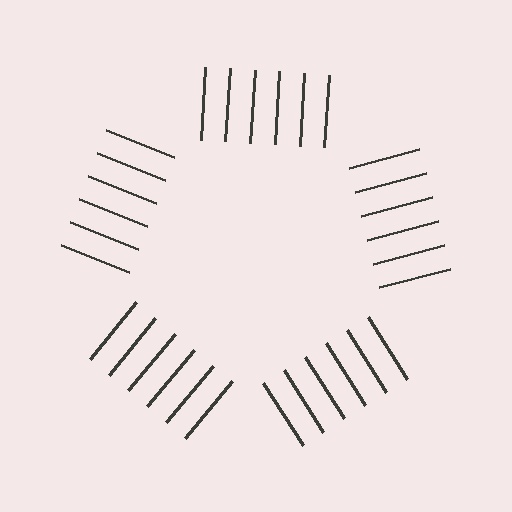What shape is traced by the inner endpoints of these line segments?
An illusory pentagon — the line segments terminate on its edges but no continuous stroke is drawn.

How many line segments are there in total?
30 — 6 along each of the 5 edges.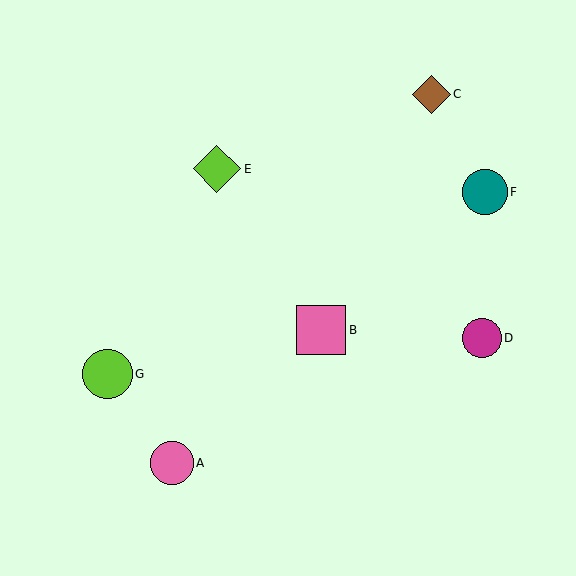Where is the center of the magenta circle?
The center of the magenta circle is at (482, 338).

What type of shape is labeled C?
Shape C is a brown diamond.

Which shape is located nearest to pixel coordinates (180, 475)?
The pink circle (labeled A) at (172, 463) is nearest to that location.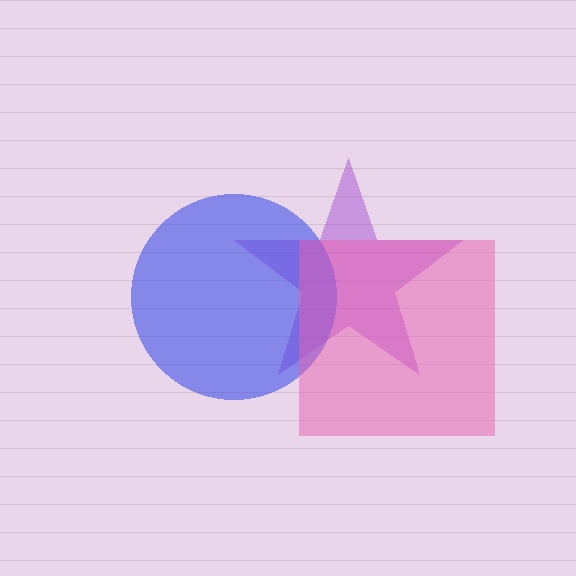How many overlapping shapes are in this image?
There are 3 overlapping shapes in the image.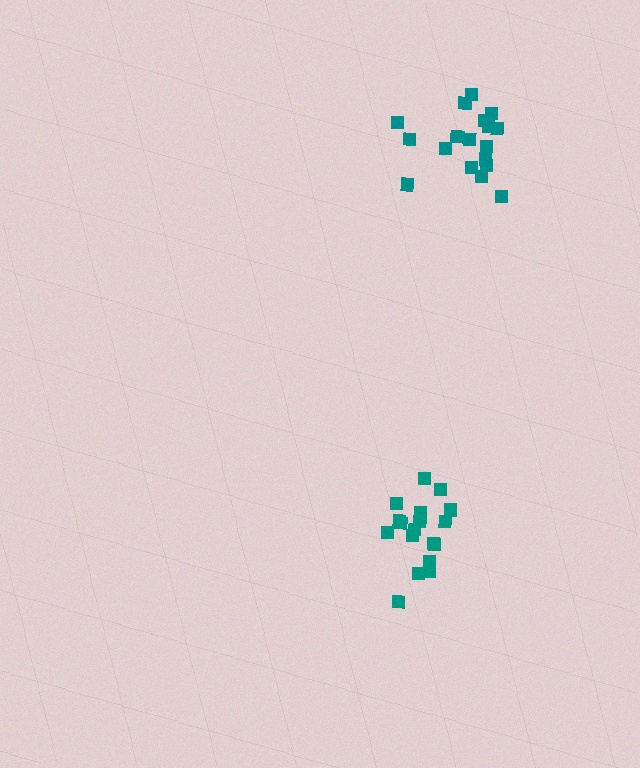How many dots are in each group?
Group 1: 18 dots, Group 2: 18 dots (36 total).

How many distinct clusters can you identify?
There are 2 distinct clusters.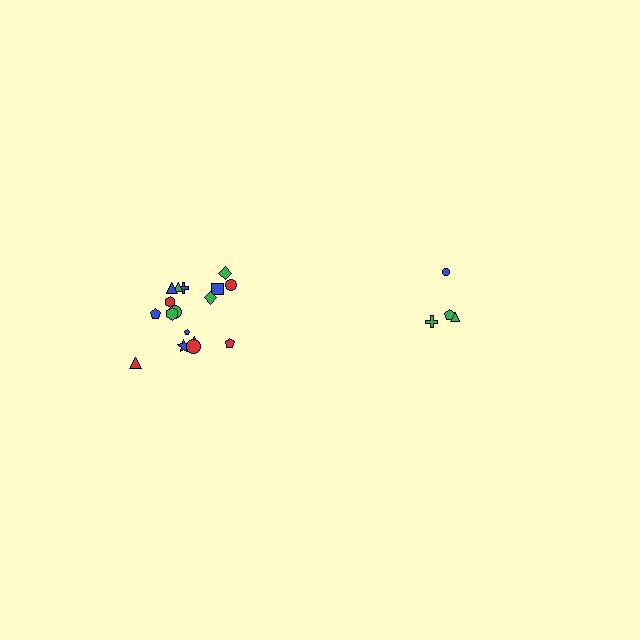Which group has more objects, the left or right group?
The left group.